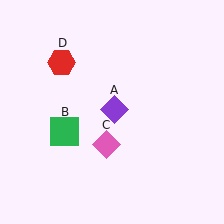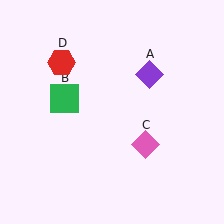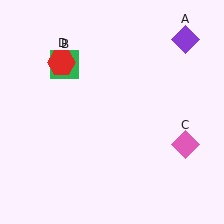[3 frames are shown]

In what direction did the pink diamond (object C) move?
The pink diamond (object C) moved right.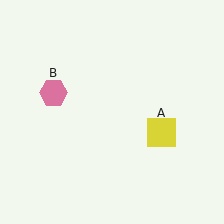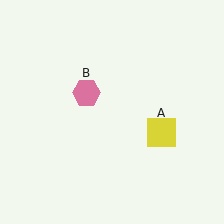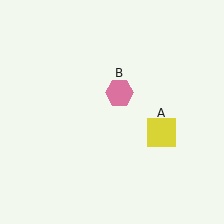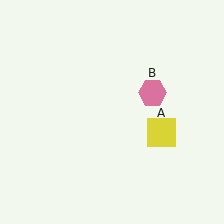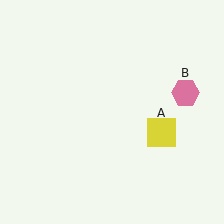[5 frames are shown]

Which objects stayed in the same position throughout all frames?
Yellow square (object A) remained stationary.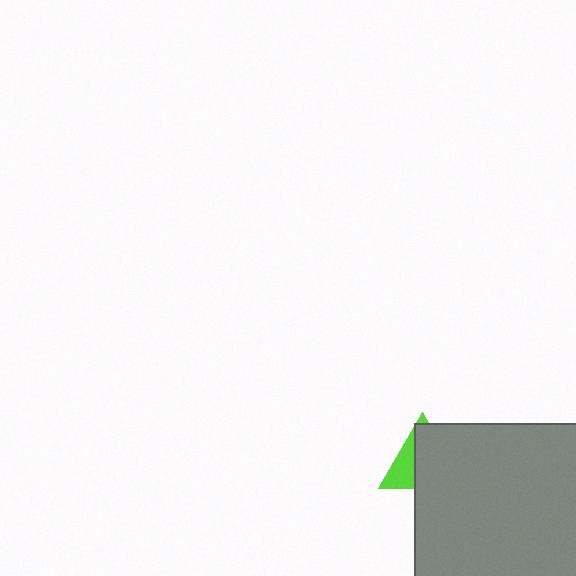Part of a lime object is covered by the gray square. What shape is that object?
It is a triangle.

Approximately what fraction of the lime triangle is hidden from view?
Roughly 66% of the lime triangle is hidden behind the gray square.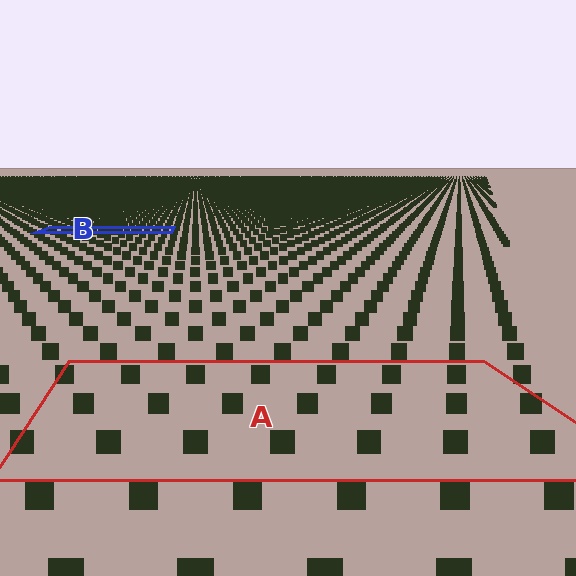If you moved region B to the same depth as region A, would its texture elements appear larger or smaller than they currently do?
They would appear larger. At a closer depth, the same texture elements are projected at a bigger on-screen size.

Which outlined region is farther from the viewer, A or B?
Region B is farther from the viewer — the texture elements inside it appear smaller and more densely packed.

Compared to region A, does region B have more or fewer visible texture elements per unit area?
Region B has more texture elements per unit area — they are packed more densely because it is farther away.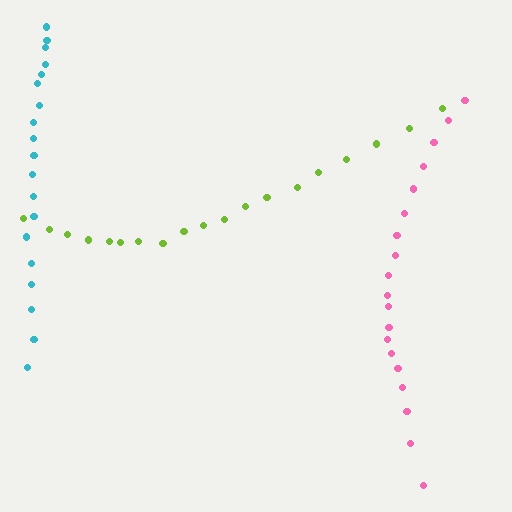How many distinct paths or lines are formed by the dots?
There are 3 distinct paths.